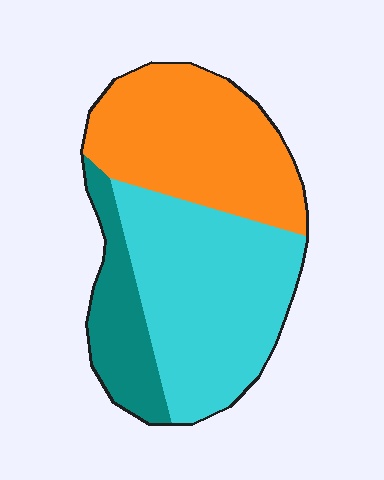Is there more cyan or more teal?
Cyan.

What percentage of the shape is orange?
Orange covers about 40% of the shape.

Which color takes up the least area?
Teal, at roughly 15%.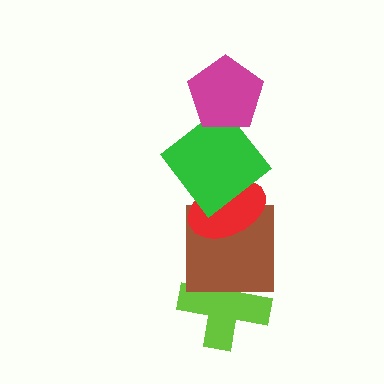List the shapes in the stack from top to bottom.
From top to bottom: the magenta pentagon, the green diamond, the red ellipse, the brown square, the lime cross.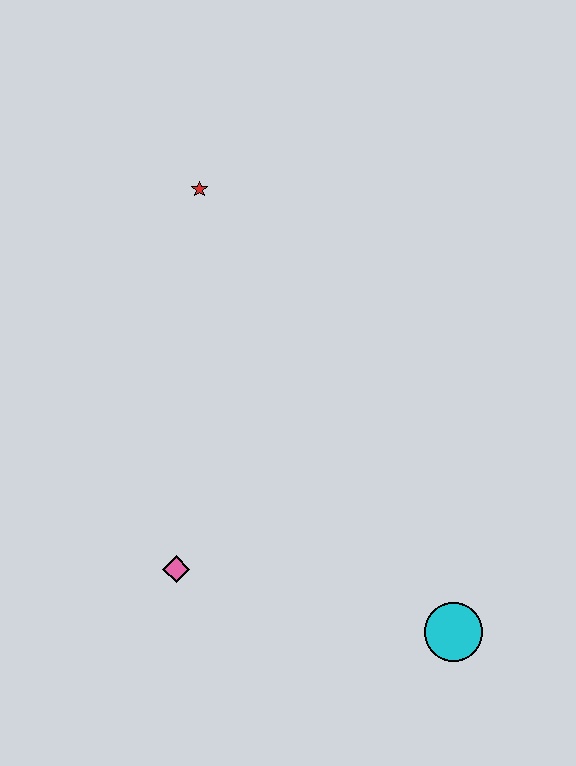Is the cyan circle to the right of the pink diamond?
Yes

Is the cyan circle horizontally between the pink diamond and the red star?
No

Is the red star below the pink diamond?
No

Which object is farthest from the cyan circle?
The red star is farthest from the cyan circle.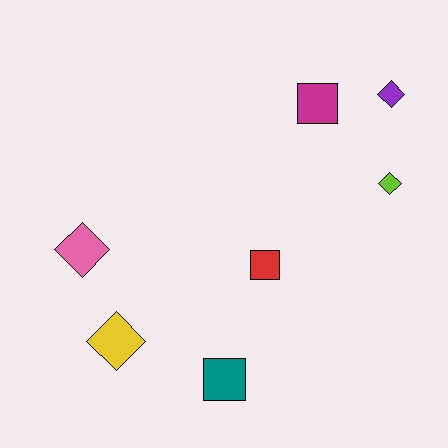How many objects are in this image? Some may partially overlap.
There are 7 objects.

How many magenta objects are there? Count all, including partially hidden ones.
There is 1 magenta object.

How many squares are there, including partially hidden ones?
There are 3 squares.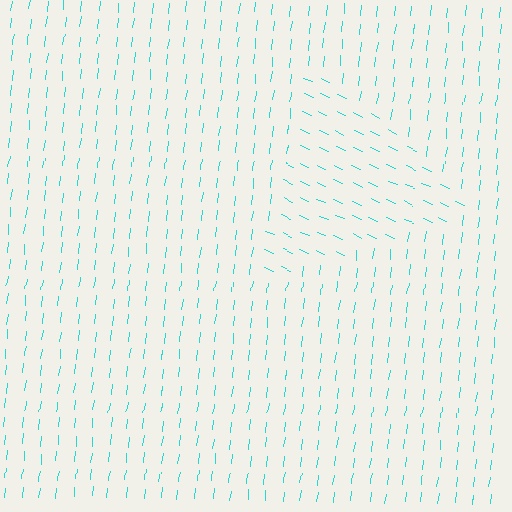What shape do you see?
I see a triangle.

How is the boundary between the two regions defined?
The boundary is defined purely by a change in line orientation (approximately 72 degrees difference). All lines are the same color and thickness.